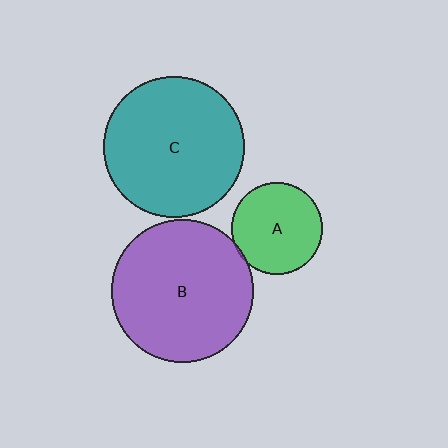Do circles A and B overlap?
Yes.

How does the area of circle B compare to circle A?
Approximately 2.4 times.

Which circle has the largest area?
Circle B (purple).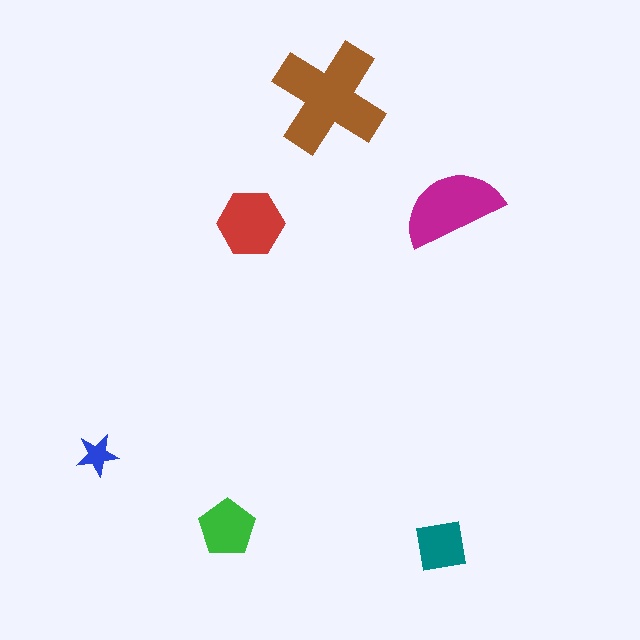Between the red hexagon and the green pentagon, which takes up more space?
The red hexagon.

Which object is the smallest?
The blue star.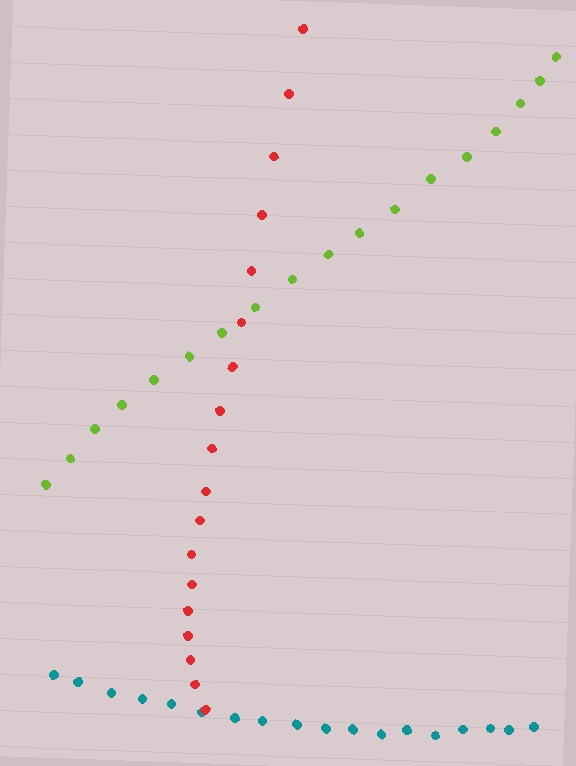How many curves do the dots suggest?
There are 3 distinct paths.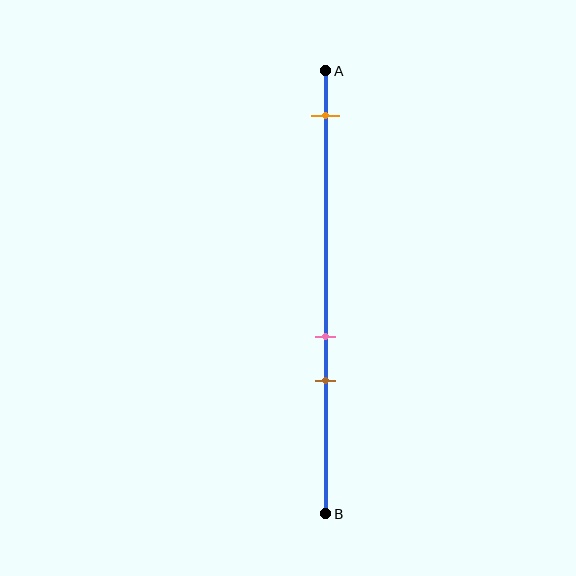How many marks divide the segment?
There are 3 marks dividing the segment.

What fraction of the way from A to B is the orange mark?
The orange mark is approximately 10% (0.1) of the way from A to B.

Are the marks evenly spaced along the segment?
No, the marks are not evenly spaced.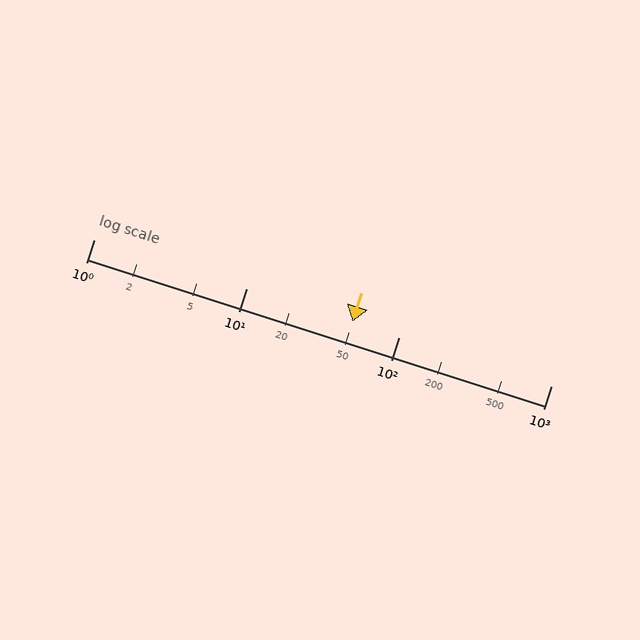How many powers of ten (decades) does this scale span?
The scale spans 3 decades, from 1 to 1000.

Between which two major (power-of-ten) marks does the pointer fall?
The pointer is between 10 and 100.